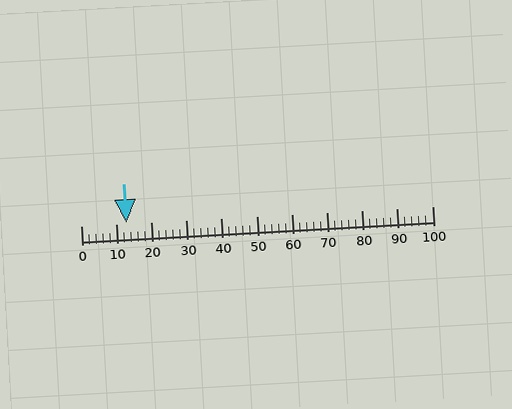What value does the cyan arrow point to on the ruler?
The cyan arrow points to approximately 13.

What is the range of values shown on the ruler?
The ruler shows values from 0 to 100.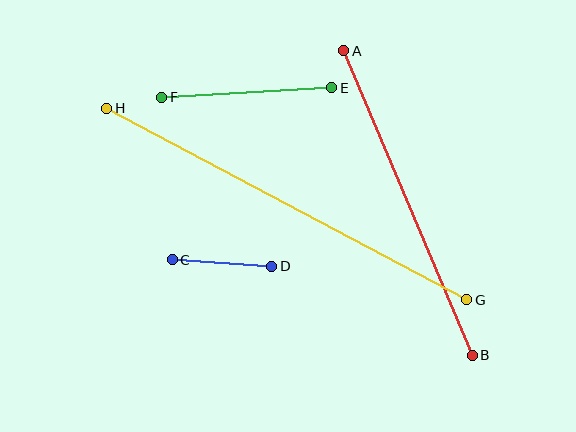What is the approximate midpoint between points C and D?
The midpoint is at approximately (222, 263) pixels.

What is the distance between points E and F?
The distance is approximately 171 pixels.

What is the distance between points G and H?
The distance is approximately 407 pixels.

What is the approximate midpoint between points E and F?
The midpoint is at approximately (247, 93) pixels.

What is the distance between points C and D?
The distance is approximately 100 pixels.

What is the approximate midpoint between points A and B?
The midpoint is at approximately (408, 203) pixels.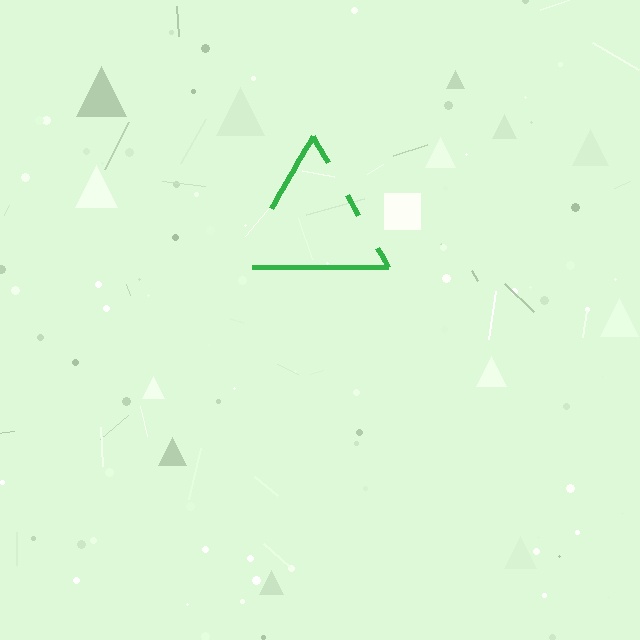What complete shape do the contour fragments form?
The contour fragments form a triangle.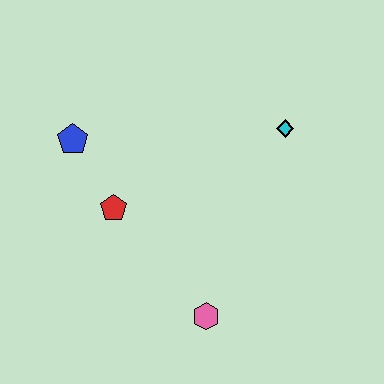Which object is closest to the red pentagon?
The blue pentagon is closest to the red pentagon.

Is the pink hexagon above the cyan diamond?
No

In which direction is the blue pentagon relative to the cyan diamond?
The blue pentagon is to the left of the cyan diamond.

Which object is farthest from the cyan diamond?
The blue pentagon is farthest from the cyan diamond.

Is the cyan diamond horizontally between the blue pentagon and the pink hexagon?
No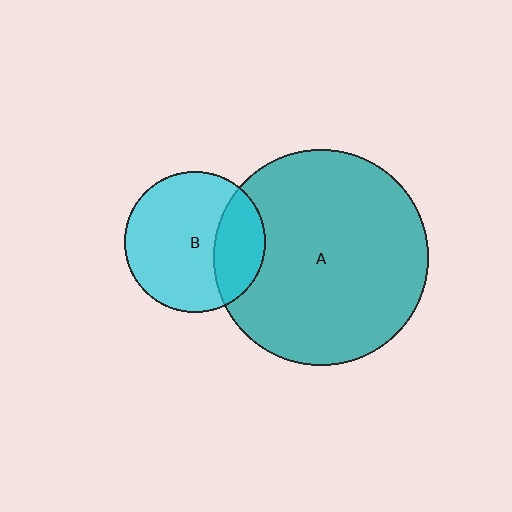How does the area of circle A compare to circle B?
Approximately 2.3 times.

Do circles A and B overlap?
Yes.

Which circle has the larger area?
Circle A (teal).